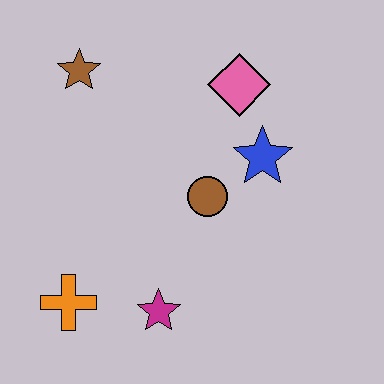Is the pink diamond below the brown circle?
No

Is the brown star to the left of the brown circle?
Yes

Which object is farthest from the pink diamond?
The orange cross is farthest from the pink diamond.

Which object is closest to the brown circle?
The blue star is closest to the brown circle.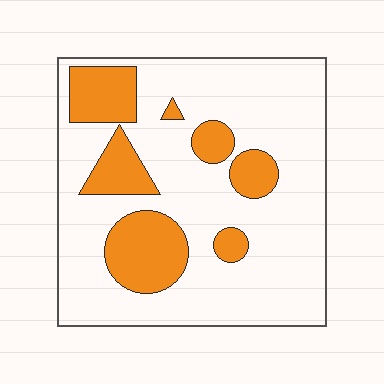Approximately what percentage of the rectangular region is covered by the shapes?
Approximately 25%.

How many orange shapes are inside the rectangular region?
7.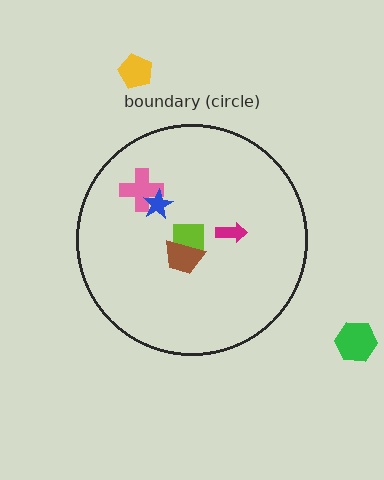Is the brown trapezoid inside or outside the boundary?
Inside.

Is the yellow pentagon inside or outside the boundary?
Outside.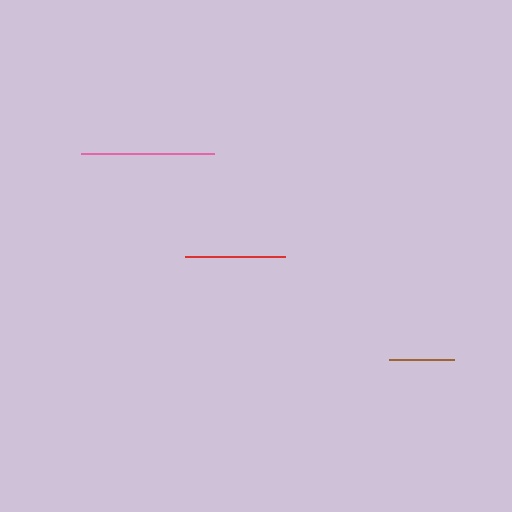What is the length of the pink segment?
The pink segment is approximately 133 pixels long.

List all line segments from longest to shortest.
From longest to shortest: pink, red, brown.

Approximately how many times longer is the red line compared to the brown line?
The red line is approximately 1.5 times the length of the brown line.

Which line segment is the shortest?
The brown line is the shortest at approximately 65 pixels.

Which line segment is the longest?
The pink line is the longest at approximately 133 pixels.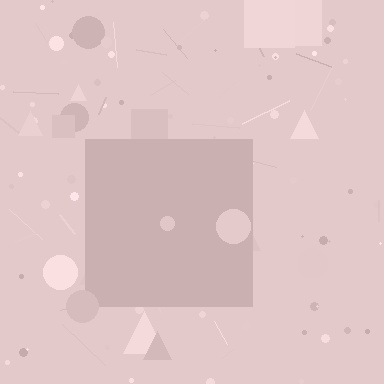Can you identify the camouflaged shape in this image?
The camouflaged shape is a square.